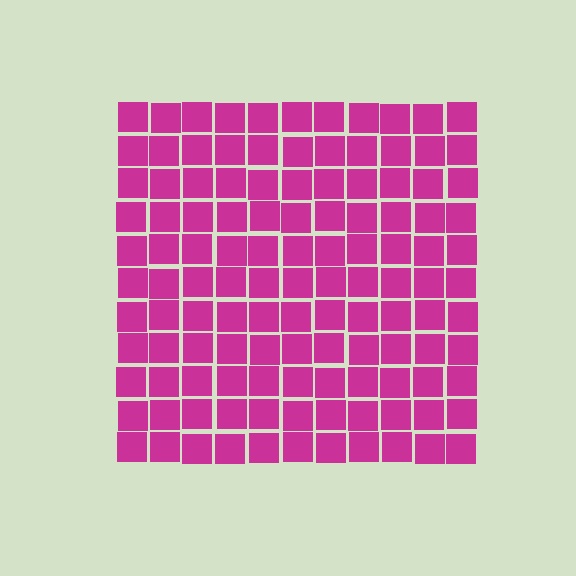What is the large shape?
The large shape is a square.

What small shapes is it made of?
It is made of small squares.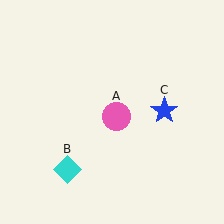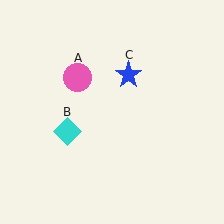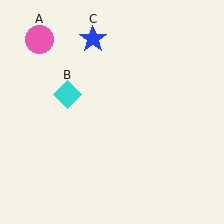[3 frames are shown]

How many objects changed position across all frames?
3 objects changed position: pink circle (object A), cyan diamond (object B), blue star (object C).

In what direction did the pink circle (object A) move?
The pink circle (object A) moved up and to the left.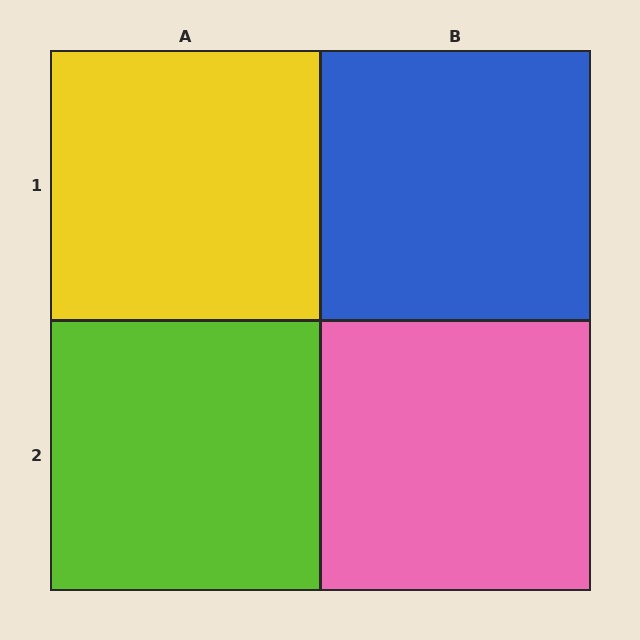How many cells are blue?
1 cell is blue.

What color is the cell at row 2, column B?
Pink.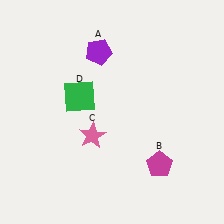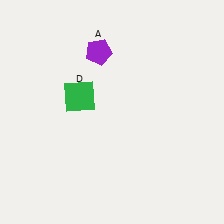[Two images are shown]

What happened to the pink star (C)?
The pink star (C) was removed in Image 2. It was in the bottom-left area of Image 1.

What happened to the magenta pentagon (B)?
The magenta pentagon (B) was removed in Image 2. It was in the bottom-right area of Image 1.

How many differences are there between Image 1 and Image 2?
There are 2 differences between the two images.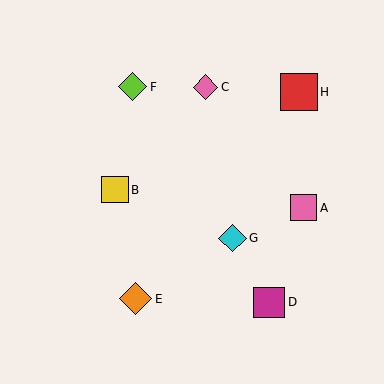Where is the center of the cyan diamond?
The center of the cyan diamond is at (233, 238).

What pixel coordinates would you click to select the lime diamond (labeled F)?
Click at (133, 87) to select the lime diamond F.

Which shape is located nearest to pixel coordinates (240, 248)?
The cyan diamond (labeled G) at (233, 238) is nearest to that location.